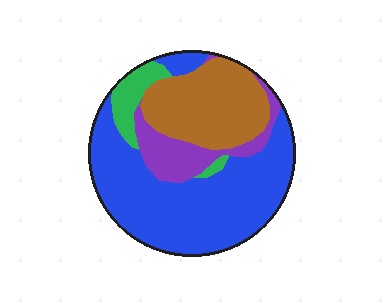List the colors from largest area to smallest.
From largest to smallest: blue, brown, purple, green.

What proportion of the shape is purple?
Purple takes up about one eighth (1/8) of the shape.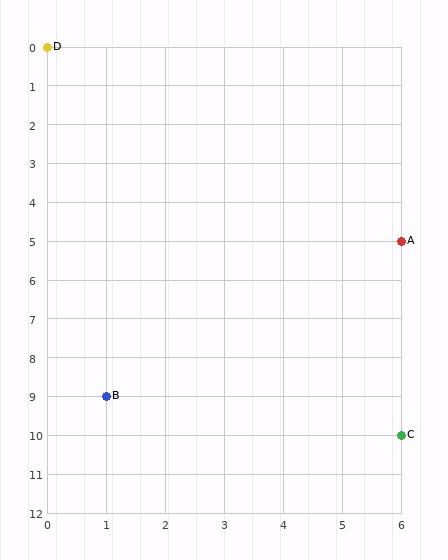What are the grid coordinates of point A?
Point A is at grid coordinates (6, 5).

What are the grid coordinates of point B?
Point B is at grid coordinates (1, 9).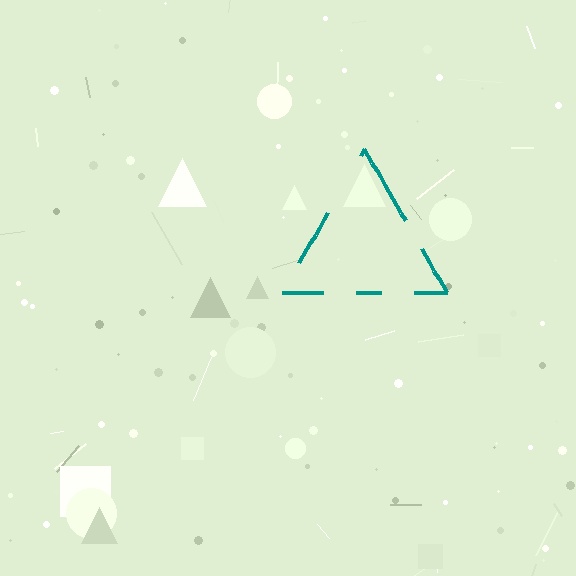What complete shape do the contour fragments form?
The contour fragments form a triangle.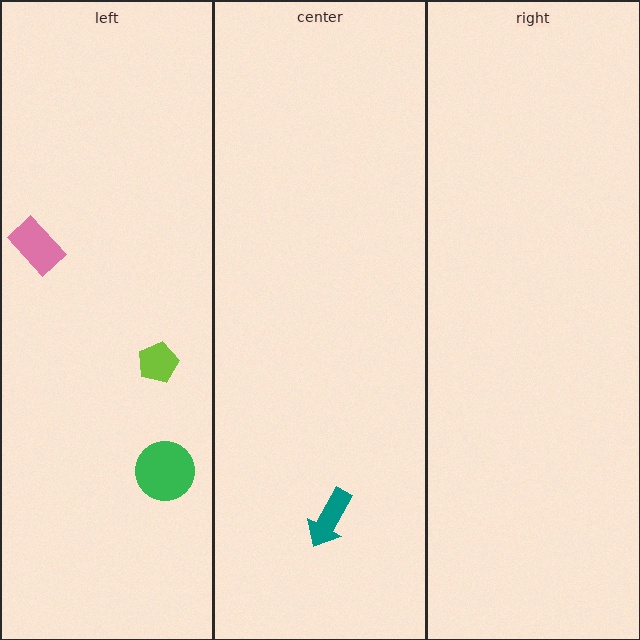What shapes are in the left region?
The pink rectangle, the green circle, the lime pentagon.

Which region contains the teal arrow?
The center region.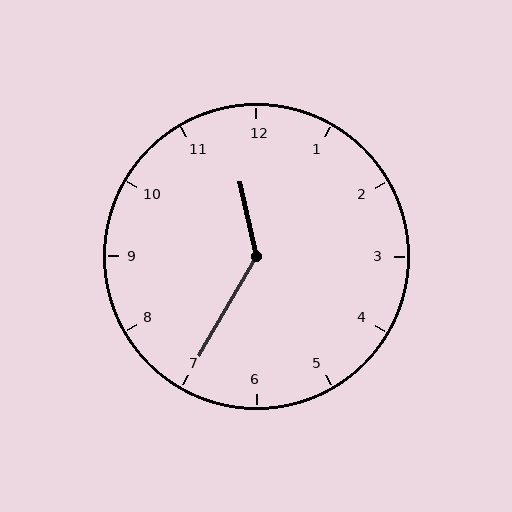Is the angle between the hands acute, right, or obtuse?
It is obtuse.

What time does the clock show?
11:35.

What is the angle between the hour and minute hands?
Approximately 138 degrees.